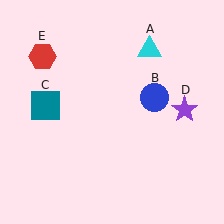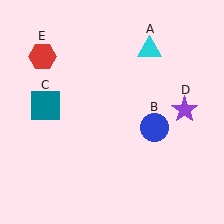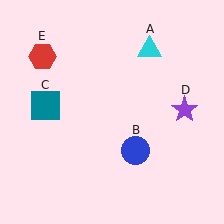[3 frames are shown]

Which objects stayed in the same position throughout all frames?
Cyan triangle (object A) and teal square (object C) and purple star (object D) and red hexagon (object E) remained stationary.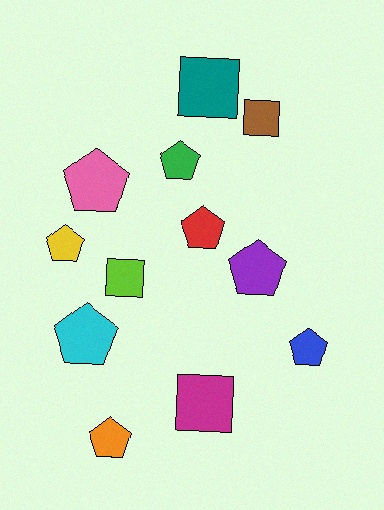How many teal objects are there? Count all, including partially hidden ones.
There is 1 teal object.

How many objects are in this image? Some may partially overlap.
There are 12 objects.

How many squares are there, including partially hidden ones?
There are 4 squares.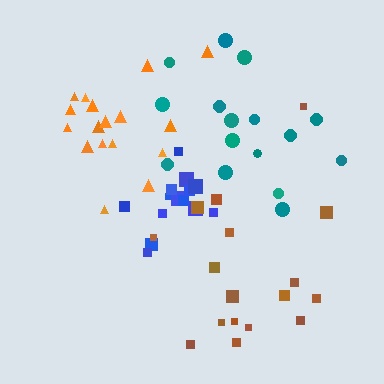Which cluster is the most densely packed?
Blue.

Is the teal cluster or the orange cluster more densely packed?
Orange.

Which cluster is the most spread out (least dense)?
Teal.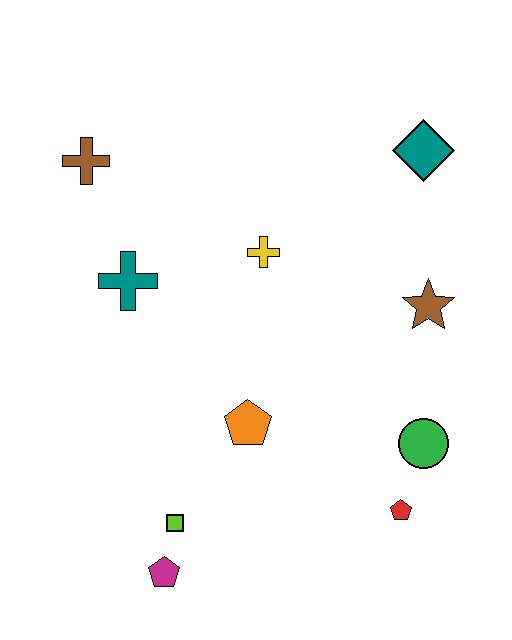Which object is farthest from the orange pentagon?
The teal diamond is farthest from the orange pentagon.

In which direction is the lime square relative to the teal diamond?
The lime square is below the teal diamond.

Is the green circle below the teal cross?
Yes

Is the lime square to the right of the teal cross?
Yes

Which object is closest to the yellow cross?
The teal cross is closest to the yellow cross.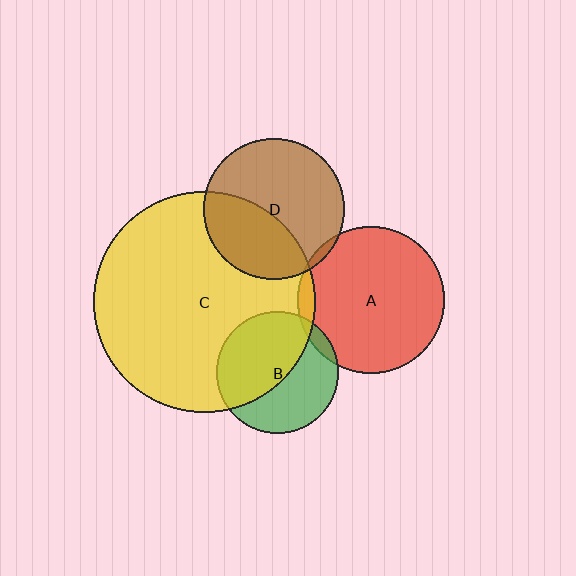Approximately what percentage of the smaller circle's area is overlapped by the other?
Approximately 5%.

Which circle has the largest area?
Circle C (yellow).